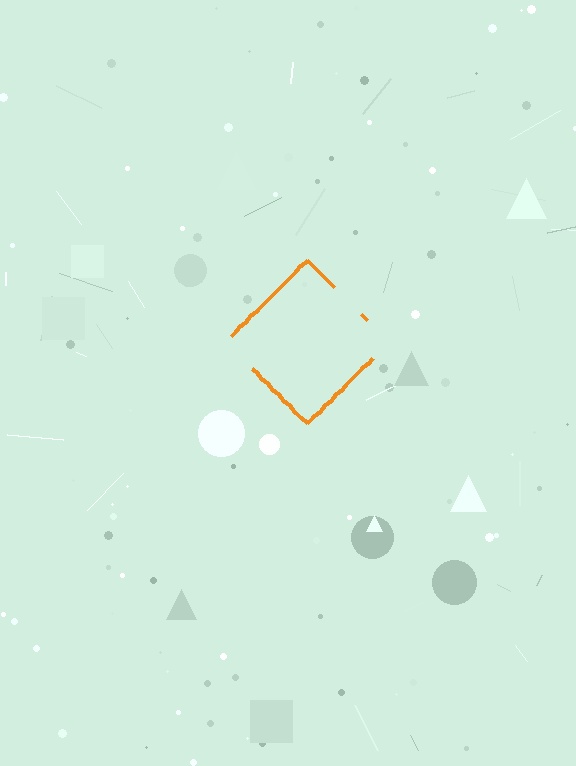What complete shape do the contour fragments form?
The contour fragments form a diamond.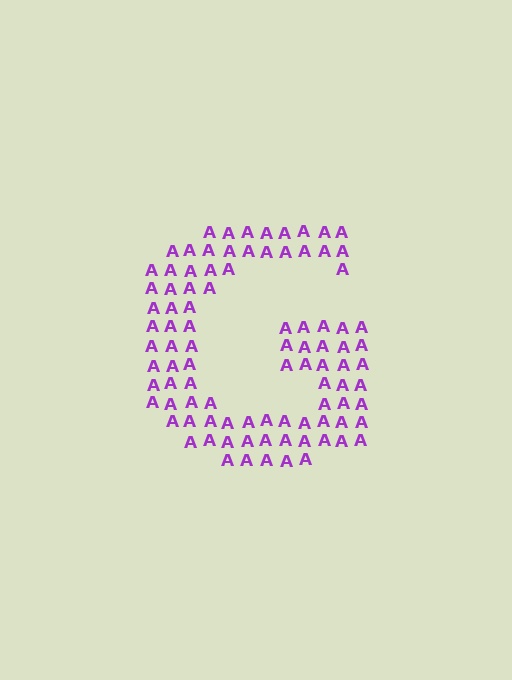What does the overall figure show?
The overall figure shows the letter G.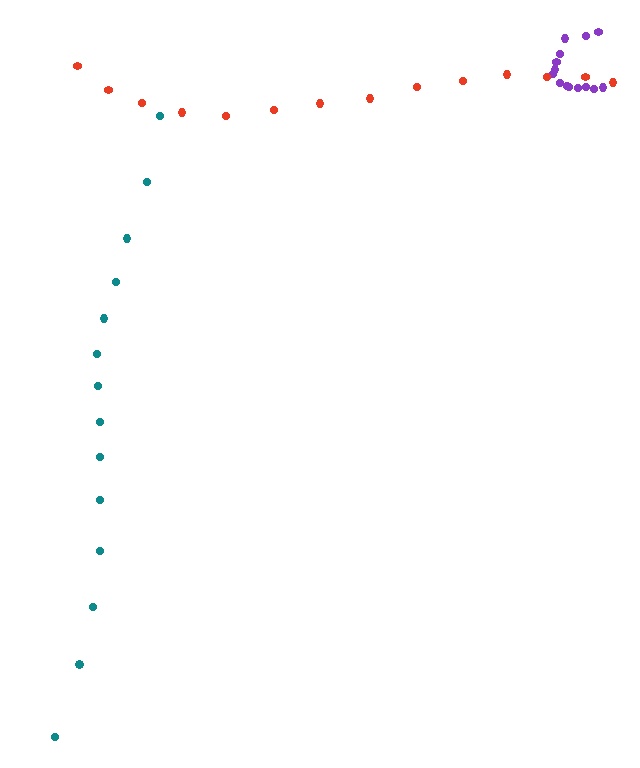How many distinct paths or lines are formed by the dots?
There are 3 distinct paths.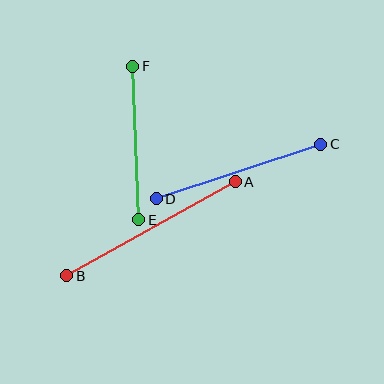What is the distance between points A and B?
The distance is approximately 193 pixels.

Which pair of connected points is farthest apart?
Points A and B are farthest apart.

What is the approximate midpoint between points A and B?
The midpoint is at approximately (151, 229) pixels.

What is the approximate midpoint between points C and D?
The midpoint is at approximately (239, 171) pixels.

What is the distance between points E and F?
The distance is approximately 154 pixels.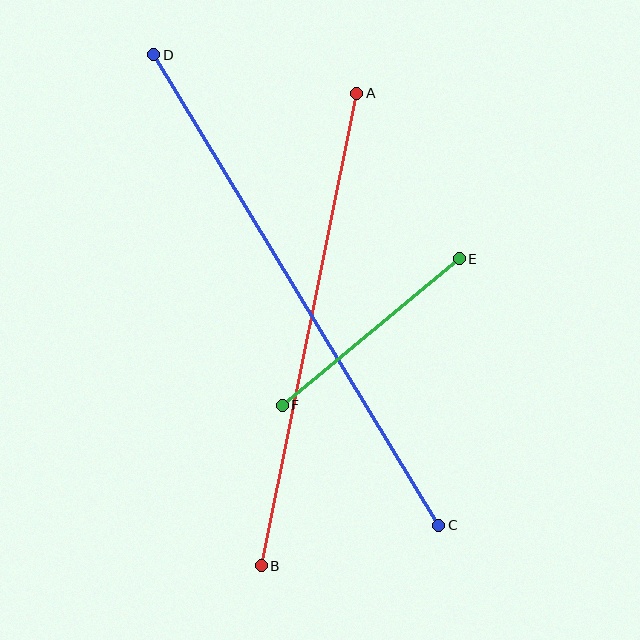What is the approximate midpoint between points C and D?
The midpoint is at approximately (296, 290) pixels.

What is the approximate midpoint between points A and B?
The midpoint is at approximately (309, 329) pixels.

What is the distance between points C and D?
The distance is approximately 550 pixels.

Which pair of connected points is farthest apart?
Points C and D are farthest apart.